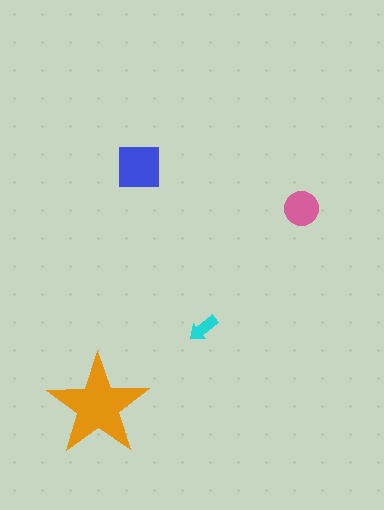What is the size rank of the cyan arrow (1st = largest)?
4th.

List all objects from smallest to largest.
The cyan arrow, the pink circle, the blue square, the orange star.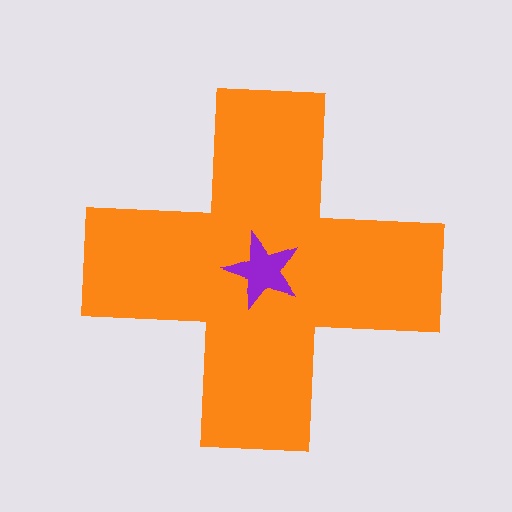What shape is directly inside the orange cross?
The purple star.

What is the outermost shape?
The orange cross.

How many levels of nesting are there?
2.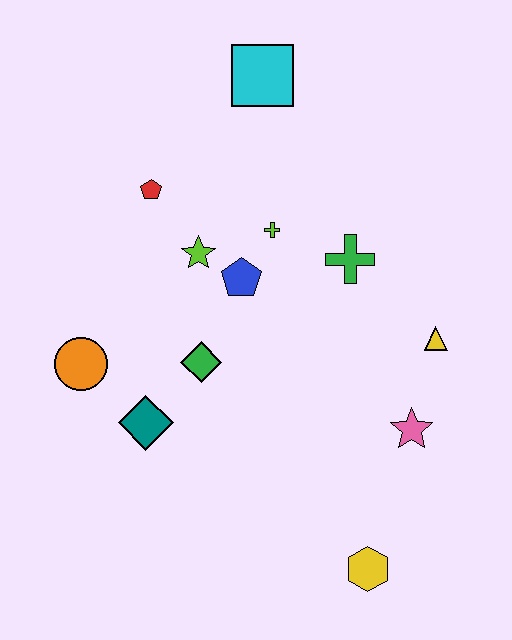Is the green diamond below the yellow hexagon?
No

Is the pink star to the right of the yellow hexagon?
Yes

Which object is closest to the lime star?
The blue pentagon is closest to the lime star.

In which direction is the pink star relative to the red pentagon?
The pink star is to the right of the red pentagon.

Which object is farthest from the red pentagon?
The yellow hexagon is farthest from the red pentagon.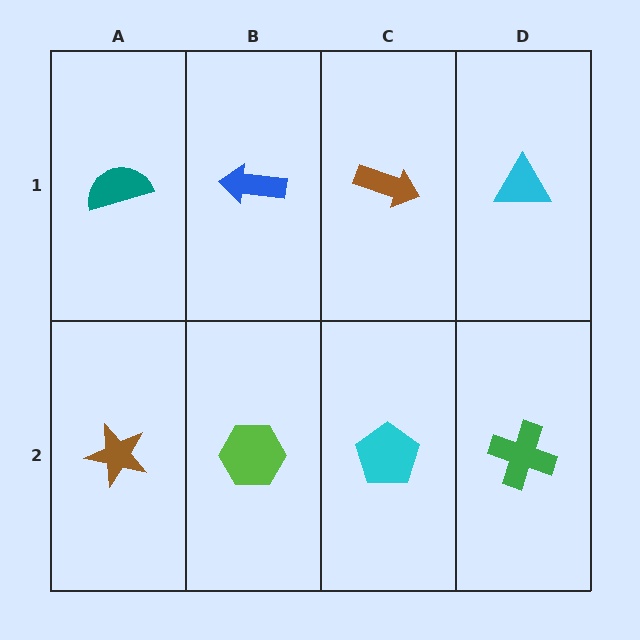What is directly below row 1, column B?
A lime hexagon.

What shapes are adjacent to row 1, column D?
A green cross (row 2, column D), a brown arrow (row 1, column C).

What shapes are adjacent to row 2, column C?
A brown arrow (row 1, column C), a lime hexagon (row 2, column B), a green cross (row 2, column D).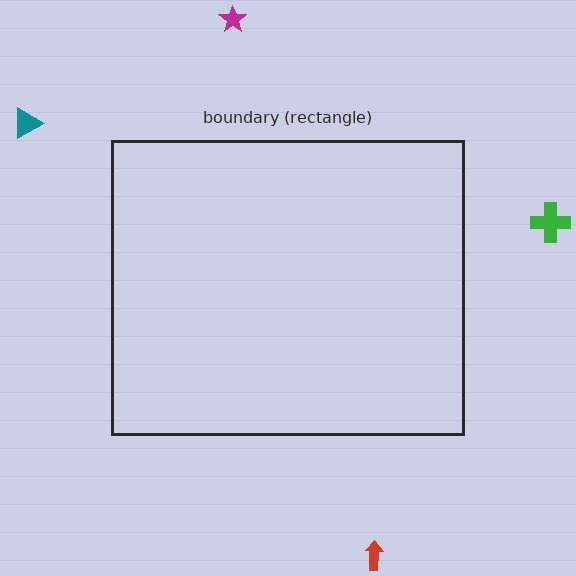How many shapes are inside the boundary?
0 inside, 4 outside.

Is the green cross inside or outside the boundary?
Outside.